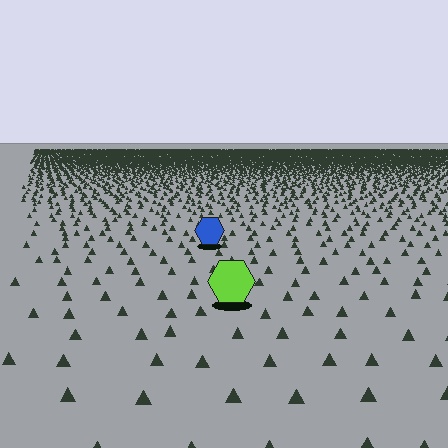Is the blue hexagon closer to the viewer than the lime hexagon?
No. The lime hexagon is closer — you can tell from the texture gradient: the ground texture is coarser near it.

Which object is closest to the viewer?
The lime hexagon is closest. The texture marks near it are larger and more spread out.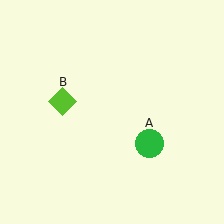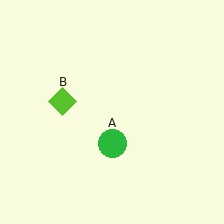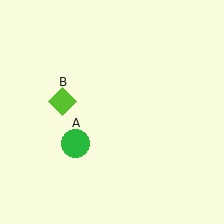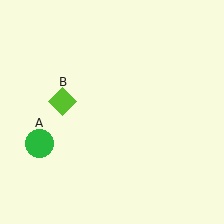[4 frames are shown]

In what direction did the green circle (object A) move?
The green circle (object A) moved left.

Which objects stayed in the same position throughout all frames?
Lime diamond (object B) remained stationary.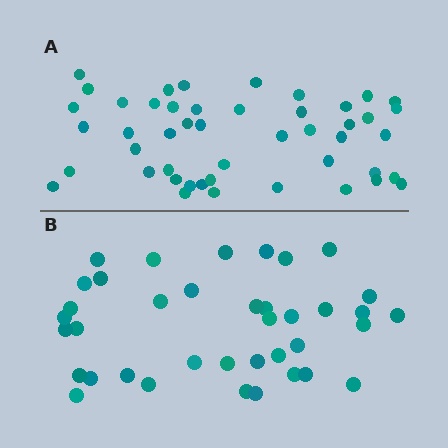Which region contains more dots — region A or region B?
Region A (the top region) has more dots.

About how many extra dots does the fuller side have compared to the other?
Region A has roughly 8 or so more dots than region B.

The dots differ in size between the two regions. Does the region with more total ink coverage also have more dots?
No. Region B has more total ink coverage because its dots are larger, but region A actually contains more individual dots. Total area can be misleading — the number of items is what matters here.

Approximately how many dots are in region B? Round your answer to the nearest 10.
About 40 dots. (The exact count is 38, which rounds to 40.)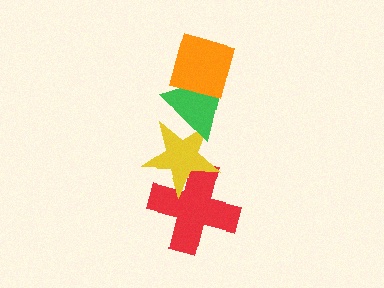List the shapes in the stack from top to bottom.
From top to bottom: the orange square, the green triangle, the yellow star, the red cross.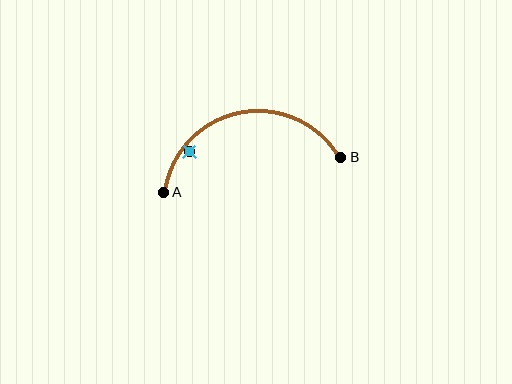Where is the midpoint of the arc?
The arc midpoint is the point on the curve farthest from the straight line joining A and B. It sits above that line.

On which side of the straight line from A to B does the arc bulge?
The arc bulges above the straight line connecting A and B.